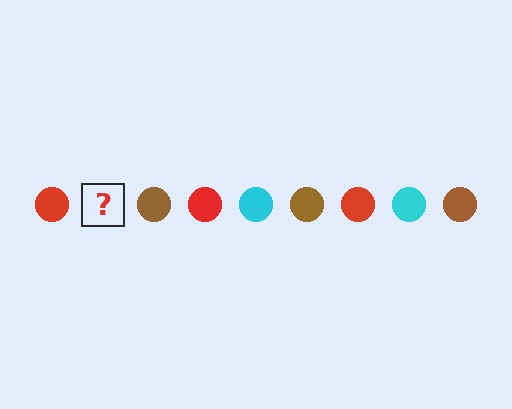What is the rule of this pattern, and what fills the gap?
The rule is that the pattern cycles through red, cyan, brown circles. The gap should be filled with a cyan circle.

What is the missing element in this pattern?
The missing element is a cyan circle.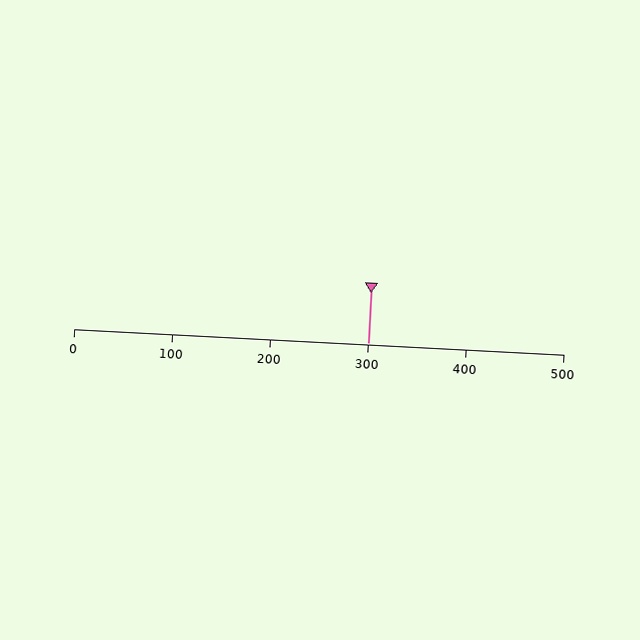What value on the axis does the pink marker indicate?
The marker indicates approximately 300.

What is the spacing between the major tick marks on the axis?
The major ticks are spaced 100 apart.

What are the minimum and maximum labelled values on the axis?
The axis runs from 0 to 500.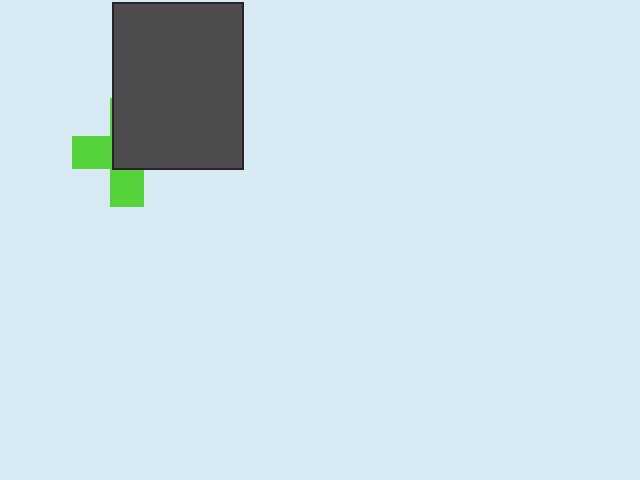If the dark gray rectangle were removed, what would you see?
You would see the complete lime cross.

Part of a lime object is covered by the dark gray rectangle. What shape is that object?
It is a cross.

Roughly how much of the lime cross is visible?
A small part of it is visible (roughly 43%).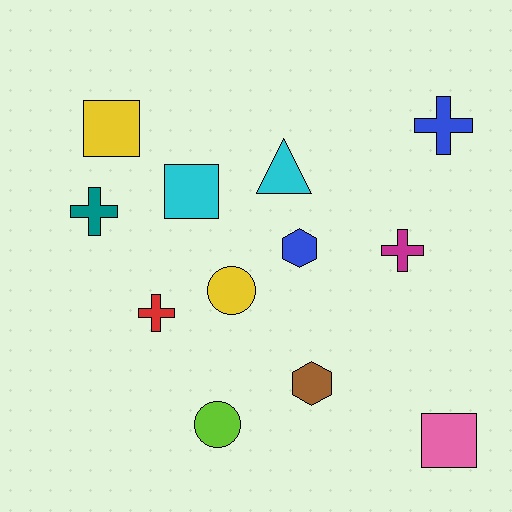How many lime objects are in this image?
There is 1 lime object.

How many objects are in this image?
There are 12 objects.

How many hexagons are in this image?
There are 2 hexagons.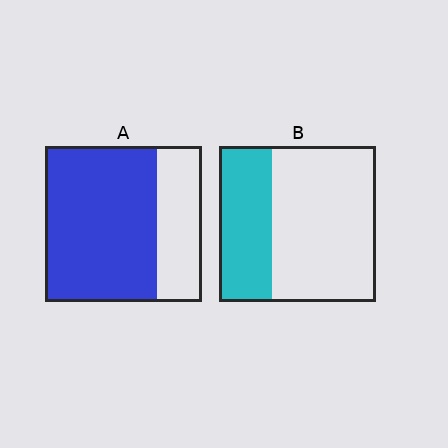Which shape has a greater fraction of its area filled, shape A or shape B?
Shape A.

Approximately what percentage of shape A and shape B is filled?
A is approximately 70% and B is approximately 35%.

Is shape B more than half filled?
No.